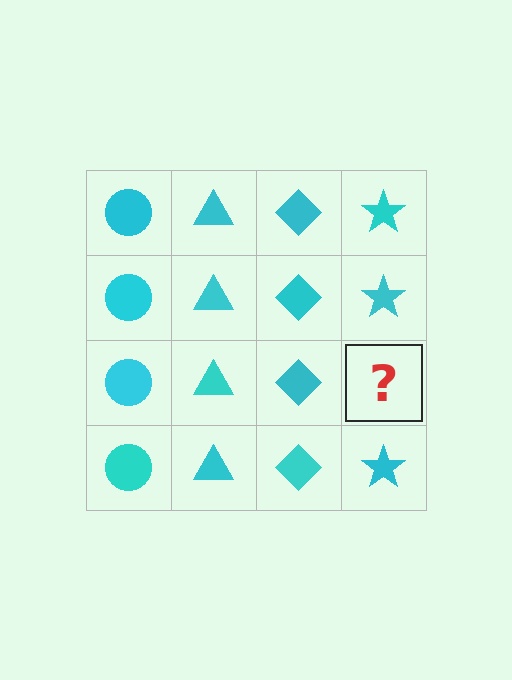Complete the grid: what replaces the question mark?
The question mark should be replaced with a cyan star.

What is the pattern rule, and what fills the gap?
The rule is that each column has a consistent shape. The gap should be filled with a cyan star.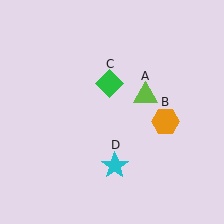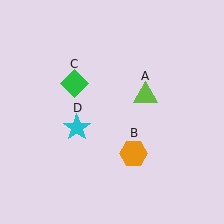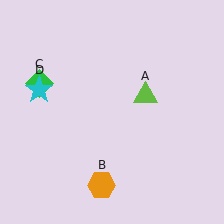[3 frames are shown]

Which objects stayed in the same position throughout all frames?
Lime triangle (object A) remained stationary.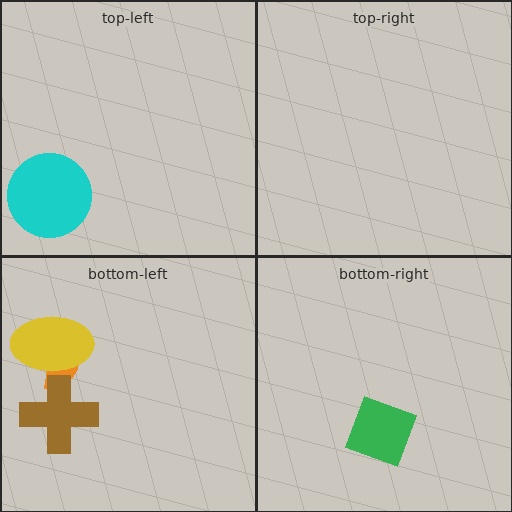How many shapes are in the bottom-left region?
3.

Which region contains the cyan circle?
The top-left region.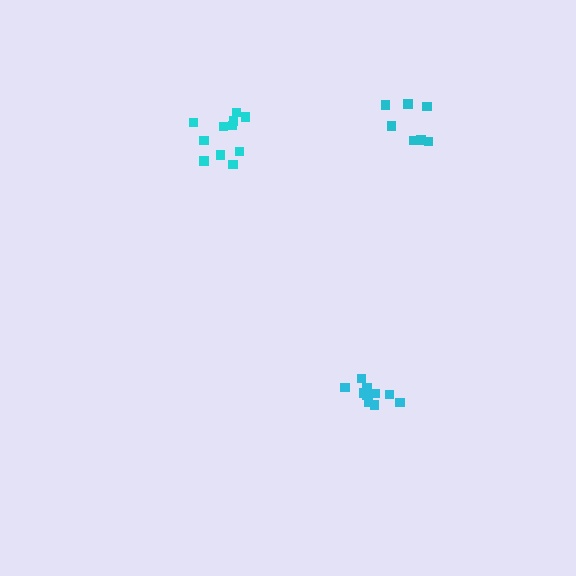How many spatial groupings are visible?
There are 3 spatial groupings.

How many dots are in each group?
Group 1: 11 dots, Group 2: 10 dots, Group 3: 7 dots (28 total).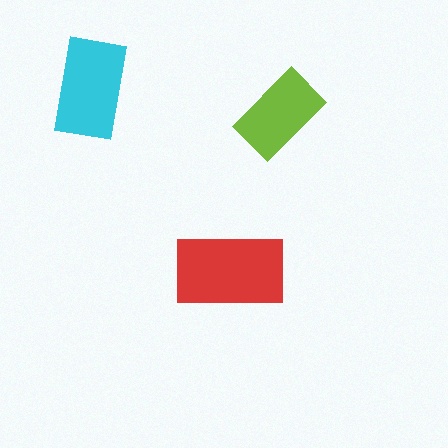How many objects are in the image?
There are 3 objects in the image.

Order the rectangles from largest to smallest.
the red one, the cyan one, the lime one.